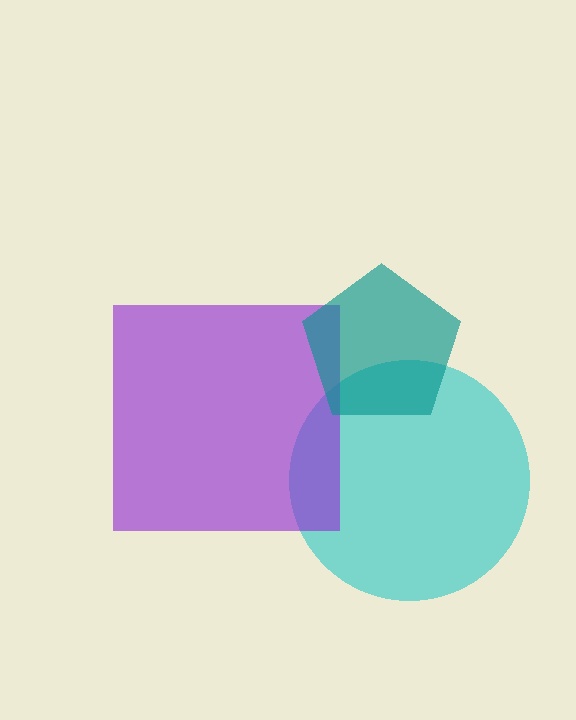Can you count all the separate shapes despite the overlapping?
Yes, there are 3 separate shapes.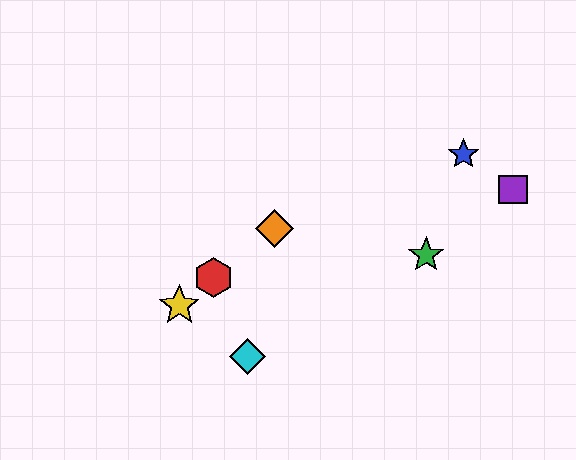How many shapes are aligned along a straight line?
3 shapes (the red hexagon, the yellow star, the orange diamond) are aligned along a straight line.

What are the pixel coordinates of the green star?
The green star is at (426, 255).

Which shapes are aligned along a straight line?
The red hexagon, the yellow star, the orange diamond are aligned along a straight line.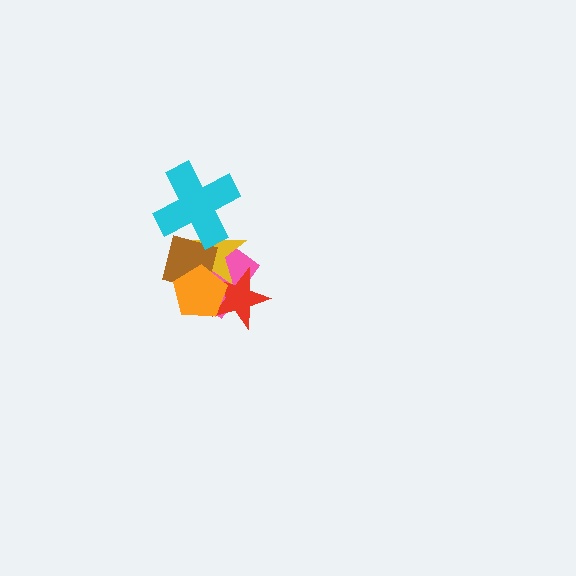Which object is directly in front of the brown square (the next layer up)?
The orange pentagon is directly in front of the brown square.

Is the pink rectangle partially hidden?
Yes, it is partially covered by another shape.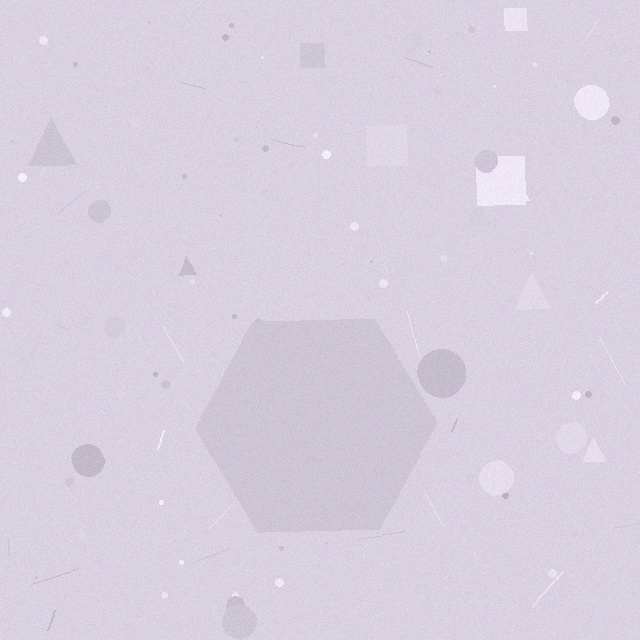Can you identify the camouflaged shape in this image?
The camouflaged shape is a hexagon.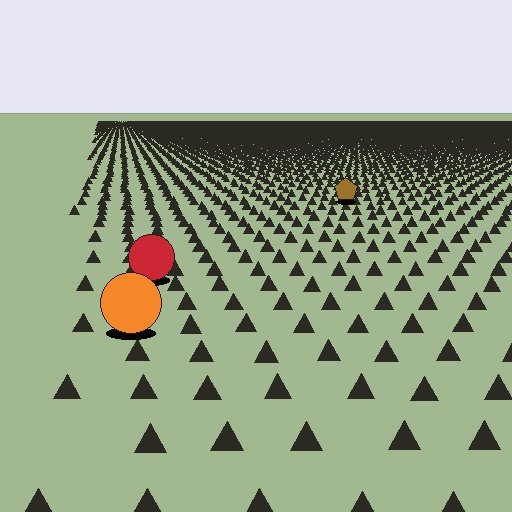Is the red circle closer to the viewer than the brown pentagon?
Yes. The red circle is closer — you can tell from the texture gradient: the ground texture is coarser near it.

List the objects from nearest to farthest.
From nearest to farthest: the orange circle, the red circle, the brown pentagon.